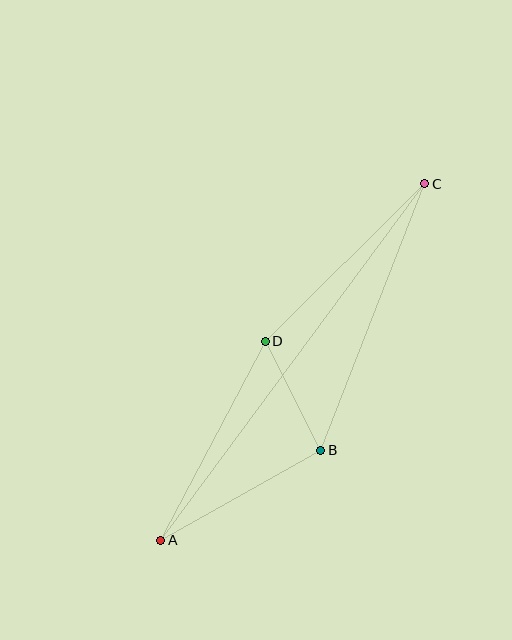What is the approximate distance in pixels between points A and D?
The distance between A and D is approximately 225 pixels.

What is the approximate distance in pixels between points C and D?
The distance between C and D is approximately 224 pixels.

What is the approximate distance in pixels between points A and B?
The distance between A and B is approximately 184 pixels.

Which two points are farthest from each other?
Points A and C are farthest from each other.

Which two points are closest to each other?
Points B and D are closest to each other.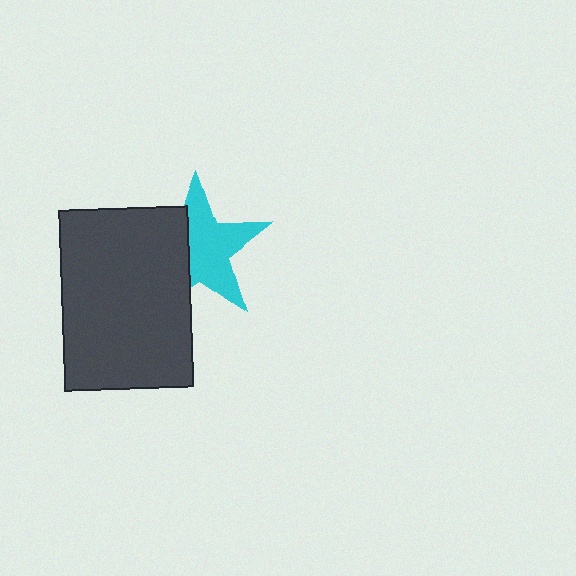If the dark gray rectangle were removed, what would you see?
You would see the complete cyan star.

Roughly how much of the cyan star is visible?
About half of it is visible (roughly 61%).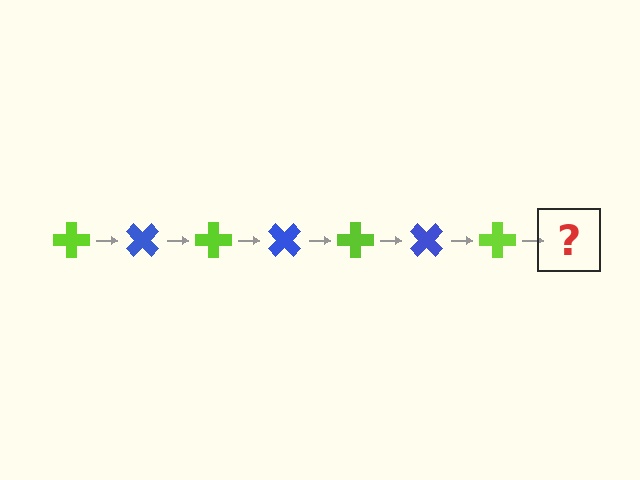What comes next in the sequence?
The next element should be a blue cross, rotated 315 degrees from the start.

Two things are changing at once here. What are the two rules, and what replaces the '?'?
The two rules are that it rotates 45 degrees each step and the color cycles through lime and blue. The '?' should be a blue cross, rotated 315 degrees from the start.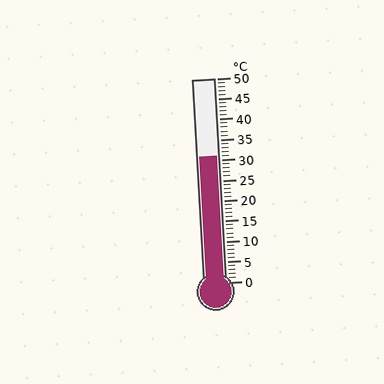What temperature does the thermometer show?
The thermometer shows approximately 31°C.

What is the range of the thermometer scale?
The thermometer scale ranges from 0°C to 50°C.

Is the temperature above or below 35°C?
The temperature is below 35°C.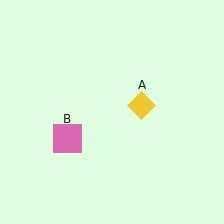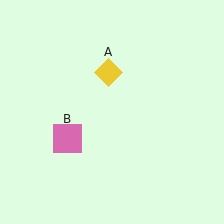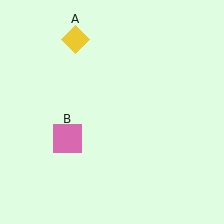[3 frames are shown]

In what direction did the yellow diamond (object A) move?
The yellow diamond (object A) moved up and to the left.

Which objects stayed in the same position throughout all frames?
Pink square (object B) remained stationary.